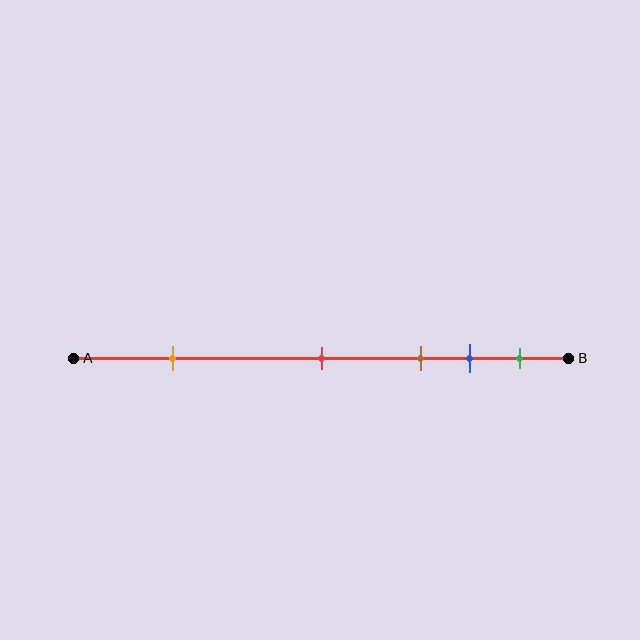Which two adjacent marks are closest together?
The blue and green marks are the closest adjacent pair.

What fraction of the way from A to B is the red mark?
The red mark is approximately 50% (0.5) of the way from A to B.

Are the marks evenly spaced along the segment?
No, the marks are not evenly spaced.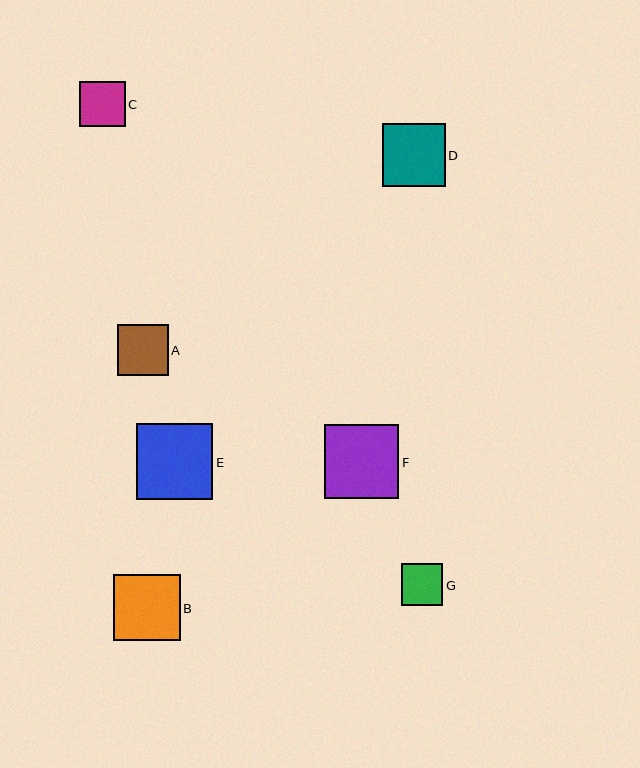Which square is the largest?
Square E is the largest with a size of approximately 76 pixels.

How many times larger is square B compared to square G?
Square B is approximately 1.6 times the size of square G.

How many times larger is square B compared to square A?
Square B is approximately 1.3 times the size of square A.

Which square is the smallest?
Square G is the smallest with a size of approximately 41 pixels.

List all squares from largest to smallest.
From largest to smallest: E, F, B, D, A, C, G.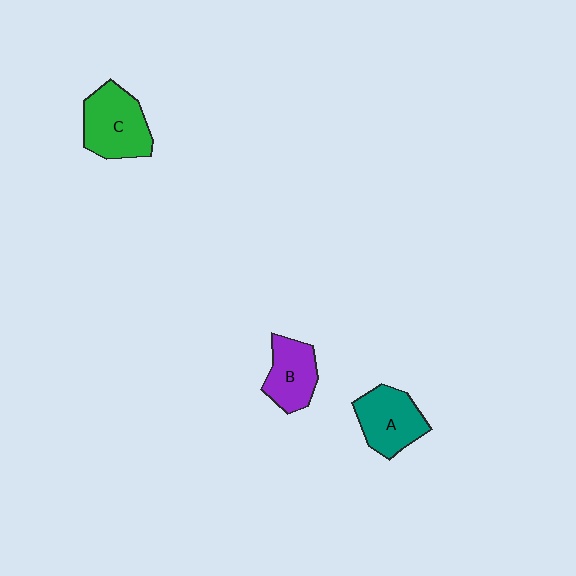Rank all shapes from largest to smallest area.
From largest to smallest: C (green), A (teal), B (purple).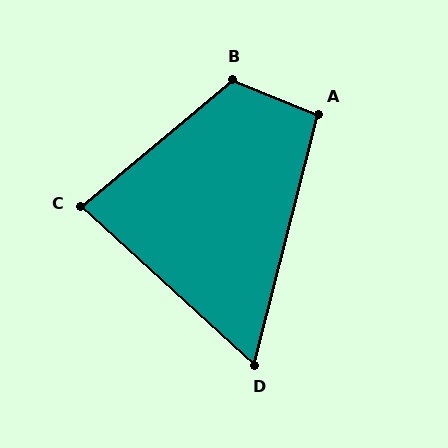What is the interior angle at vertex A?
Approximately 98 degrees (obtuse).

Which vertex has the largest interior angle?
B, at approximately 118 degrees.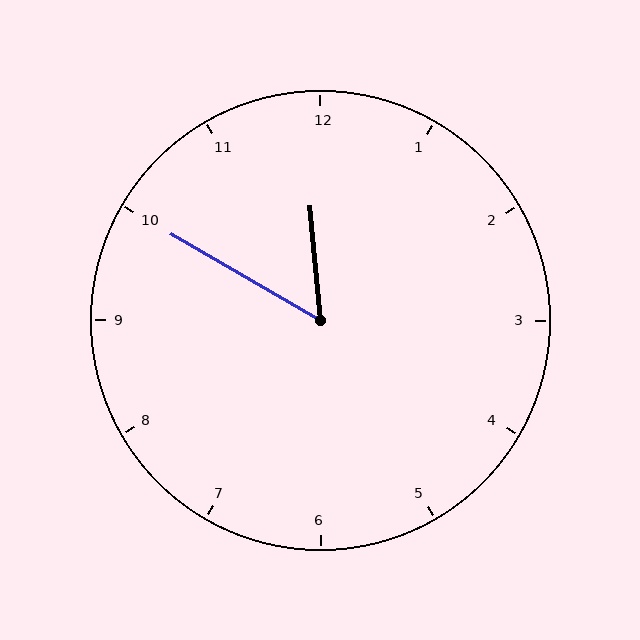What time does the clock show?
11:50.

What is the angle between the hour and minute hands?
Approximately 55 degrees.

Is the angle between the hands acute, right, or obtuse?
It is acute.